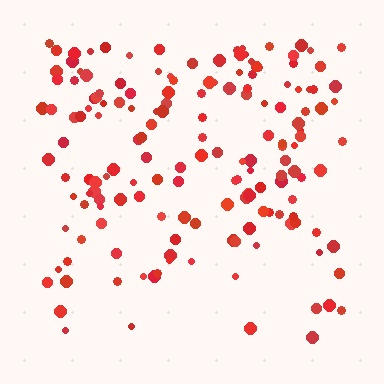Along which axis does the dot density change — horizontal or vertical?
Vertical.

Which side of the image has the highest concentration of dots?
The top.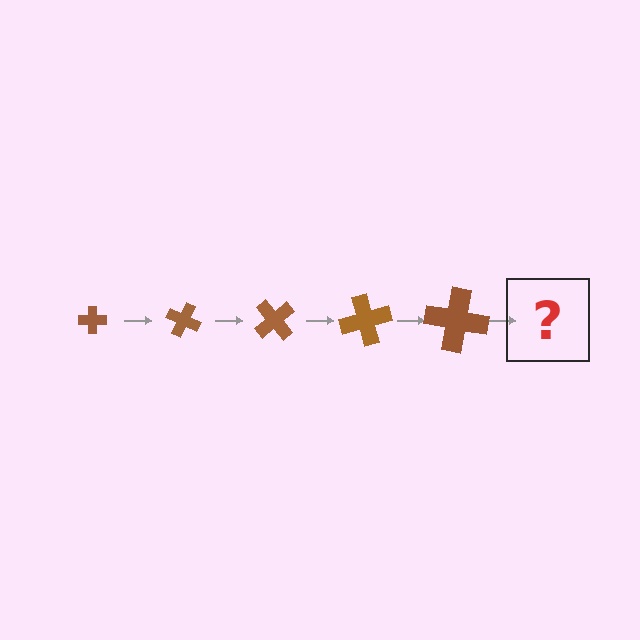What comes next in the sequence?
The next element should be a cross, larger than the previous one and rotated 125 degrees from the start.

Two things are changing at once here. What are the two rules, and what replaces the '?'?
The two rules are that the cross grows larger each step and it rotates 25 degrees each step. The '?' should be a cross, larger than the previous one and rotated 125 degrees from the start.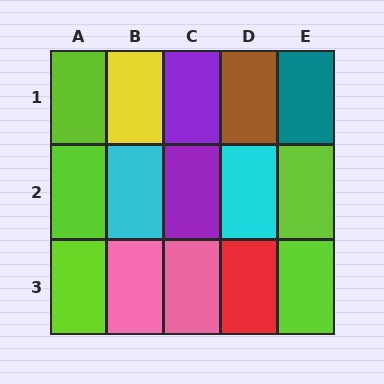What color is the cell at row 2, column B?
Cyan.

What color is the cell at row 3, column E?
Lime.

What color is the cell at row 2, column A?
Lime.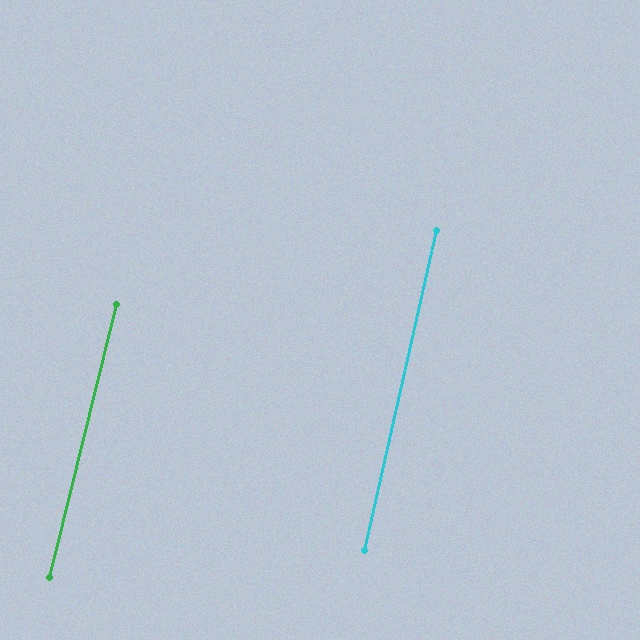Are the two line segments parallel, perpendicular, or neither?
Parallel — their directions differ by only 1.2°.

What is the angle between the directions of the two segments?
Approximately 1 degree.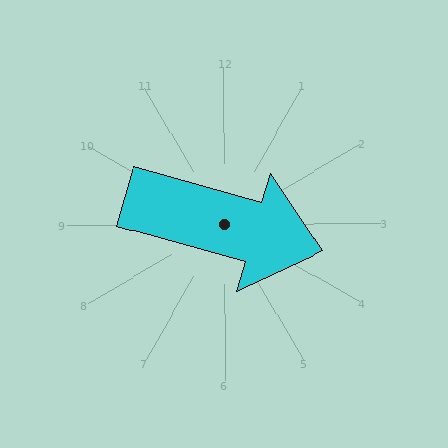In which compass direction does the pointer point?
East.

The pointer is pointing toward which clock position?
Roughly 4 o'clock.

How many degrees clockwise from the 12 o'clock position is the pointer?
Approximately 106 degrees.